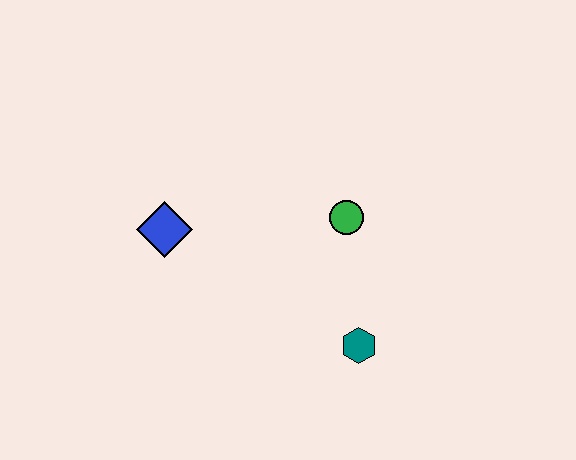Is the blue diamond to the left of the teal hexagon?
Yes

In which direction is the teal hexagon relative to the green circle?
The teal hexagon is below the green circle.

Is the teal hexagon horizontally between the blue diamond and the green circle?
No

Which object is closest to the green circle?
The teal hexagon is closest to the green circle.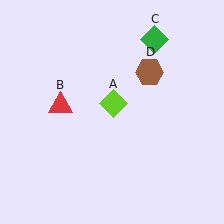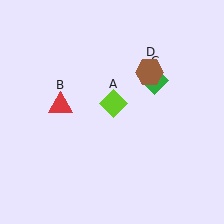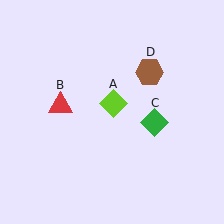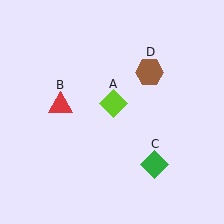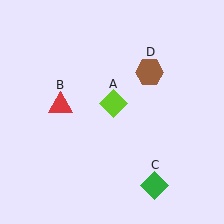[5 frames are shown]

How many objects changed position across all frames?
1 object changed position: green diamond (object C).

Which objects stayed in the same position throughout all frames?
Lime diamond (object A) and red triangle (object B) and brown hexagon (object D) remained stationary.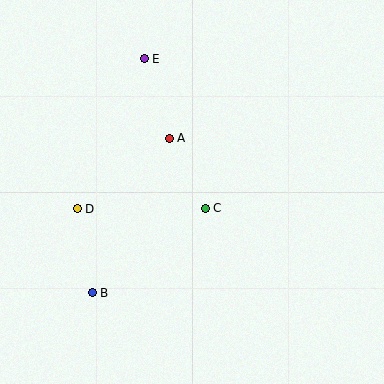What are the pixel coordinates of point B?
Point B is at (93, 293).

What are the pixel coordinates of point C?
Point C is at (205, 208).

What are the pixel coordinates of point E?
Point E is at (144, 59).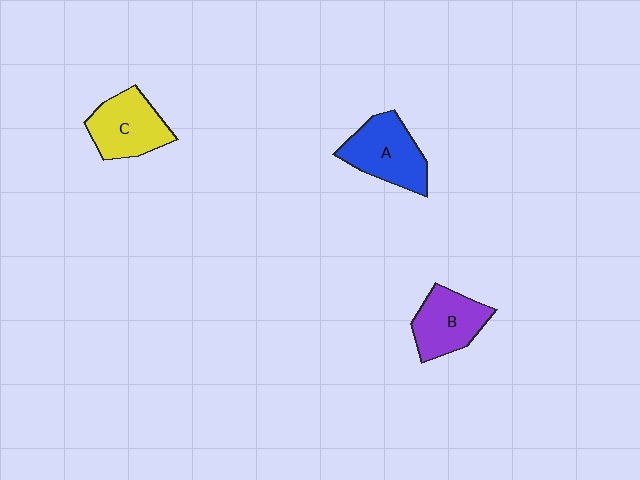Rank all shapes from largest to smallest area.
From largest to smallest: A (blue), C (yellow), B (purple).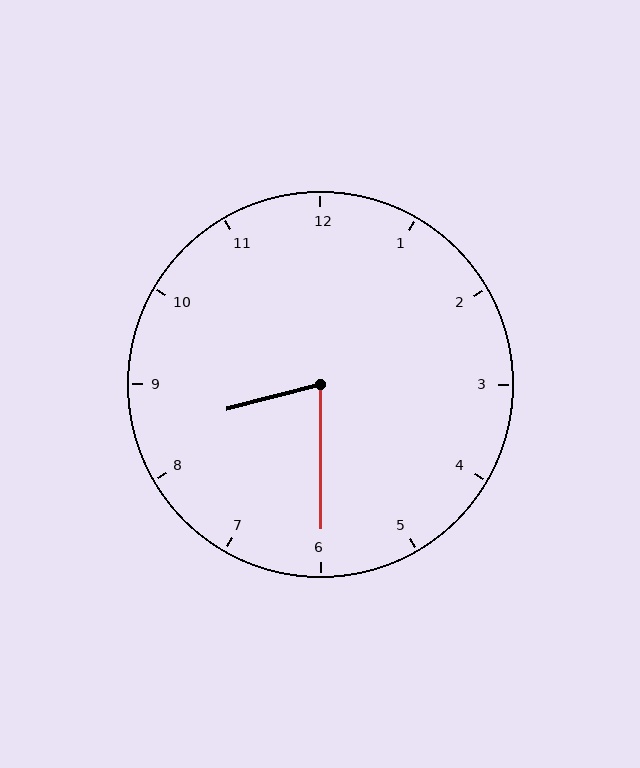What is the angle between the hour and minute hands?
Approximately 75 degrees.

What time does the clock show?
8:30.